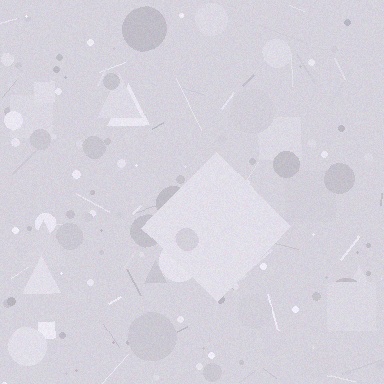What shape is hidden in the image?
A diamond is hidden in the image.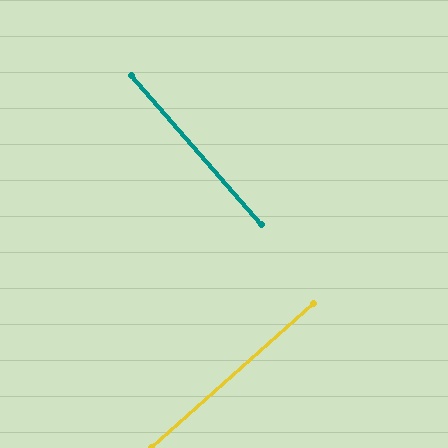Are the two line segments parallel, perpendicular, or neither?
Perpendicular — they meet at approximately 90°.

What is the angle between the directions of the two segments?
Approximately 90 degrees.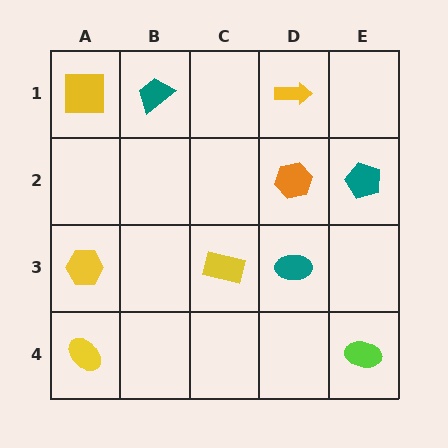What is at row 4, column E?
A lime ellipse.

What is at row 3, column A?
A yellow hexagon.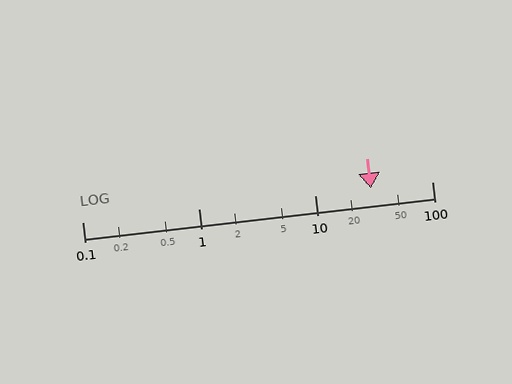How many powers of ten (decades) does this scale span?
The scale spans 3 decades, from 0.1 to 100.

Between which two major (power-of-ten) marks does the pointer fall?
The pointer is between 10 and 100.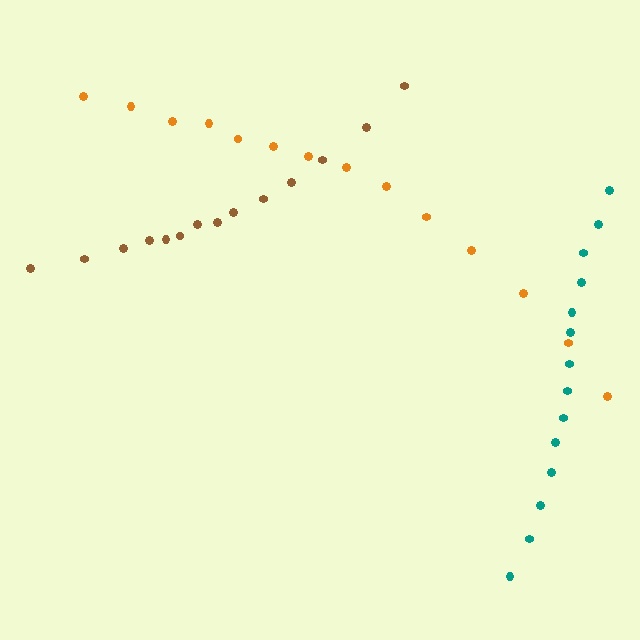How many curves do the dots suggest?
There are 3 distinct paths.